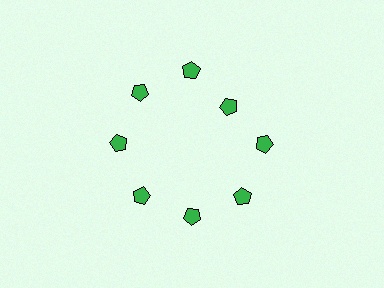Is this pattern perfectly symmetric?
No. The 8 green pentagons are arranged in a ring, but one element near the 2 o'clock position is pulled inward toward the center, breaking the 8-fold rotational symmetry.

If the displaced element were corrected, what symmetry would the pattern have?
It would have 8-fold rotational symmetry — the pattern would map onto itself every 45 degrees.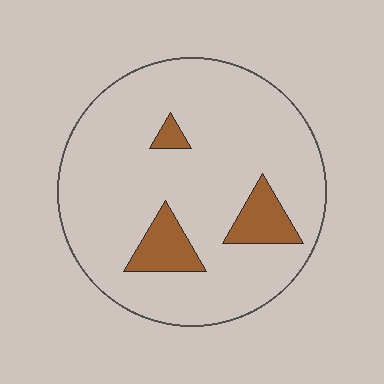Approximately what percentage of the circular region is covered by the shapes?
Approximately 10%.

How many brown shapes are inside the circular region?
3.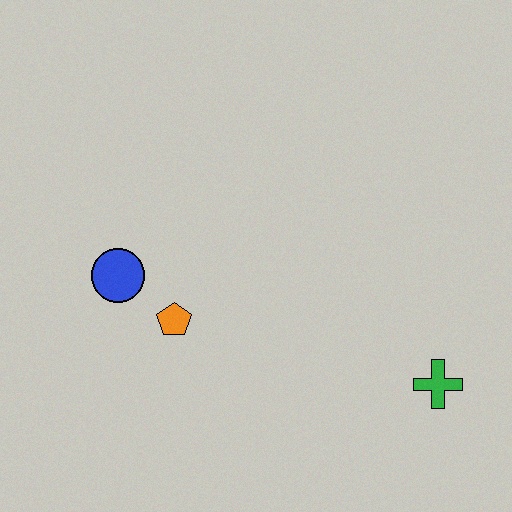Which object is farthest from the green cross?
The blue circle is farthest from the green cross.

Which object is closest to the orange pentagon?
The blue circle is closest to the orange pentagon.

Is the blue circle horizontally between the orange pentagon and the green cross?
No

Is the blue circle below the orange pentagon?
No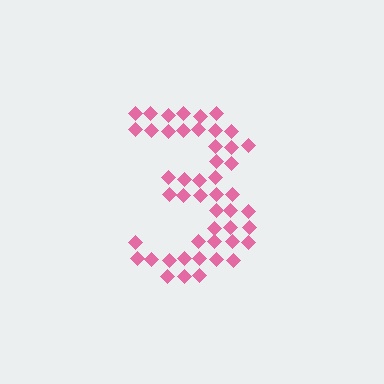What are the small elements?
The small elements are diamonds.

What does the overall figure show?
The overall figure shows the digit 3.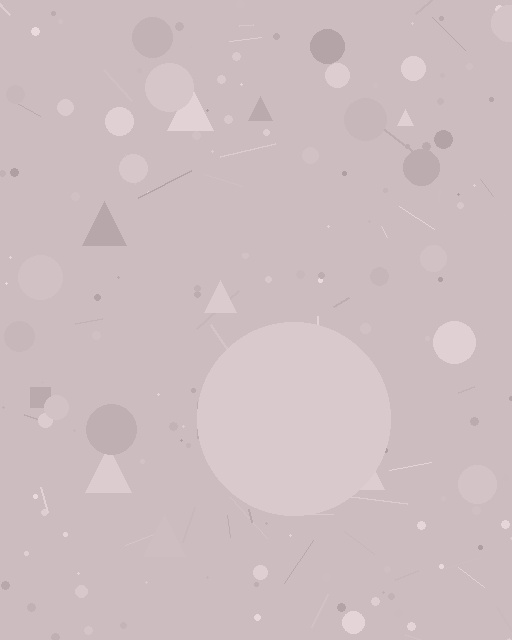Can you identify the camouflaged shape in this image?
The camouflaged shape is a circle.